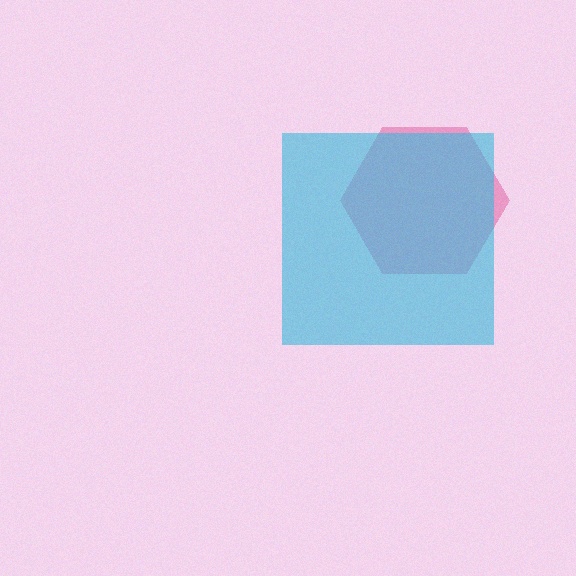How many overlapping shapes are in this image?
There are 2 overlapping shapes in the image.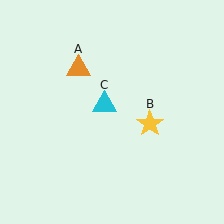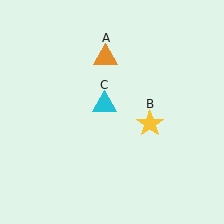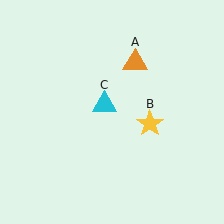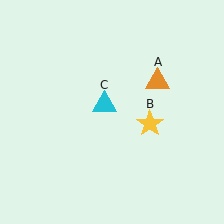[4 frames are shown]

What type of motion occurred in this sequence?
The orange triangle (object A) rotated clockwise around the center of the scene.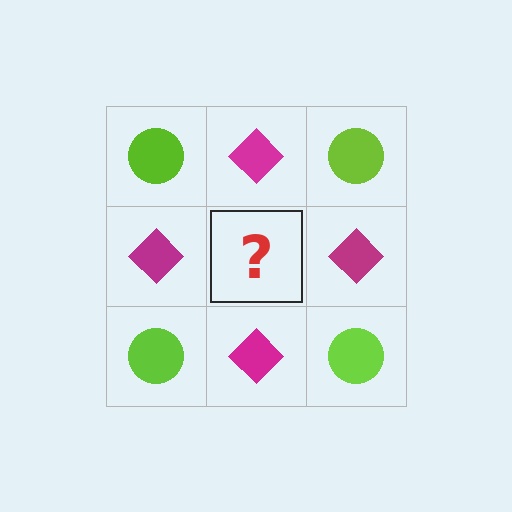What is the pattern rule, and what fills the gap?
The rule is that it alternates lime circle and magenta diamond in a checkerboard pattern. The gap should be filled with a lime circle.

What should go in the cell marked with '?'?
The missing cell should contain a lime circle.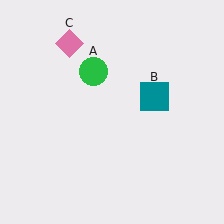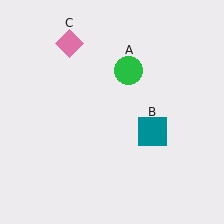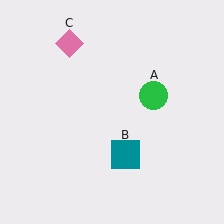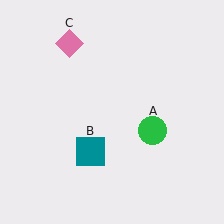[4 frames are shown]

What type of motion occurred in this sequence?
The green circle (object A), teal square (object B) rotated clockwise around the center of the scene.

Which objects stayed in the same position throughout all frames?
Pink diamond (object C) remained stationary.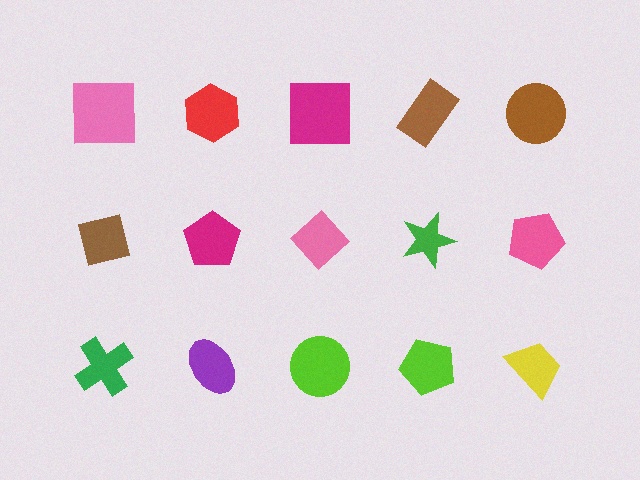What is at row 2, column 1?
A brown square.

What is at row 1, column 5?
A brown circle.